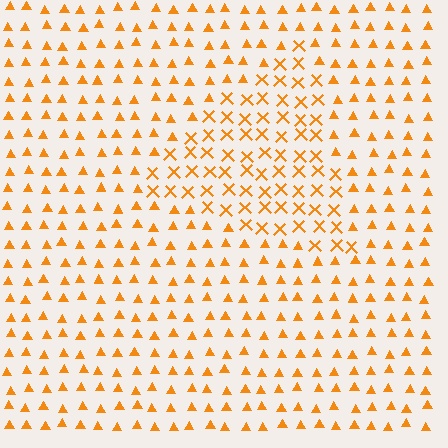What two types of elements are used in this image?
The image uses X marks inside the triangle region and triangles outside it.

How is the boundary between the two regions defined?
The boundary is defined by a change in element shape: X marks inside vs. triangles outside. All elements share the same color and spacing.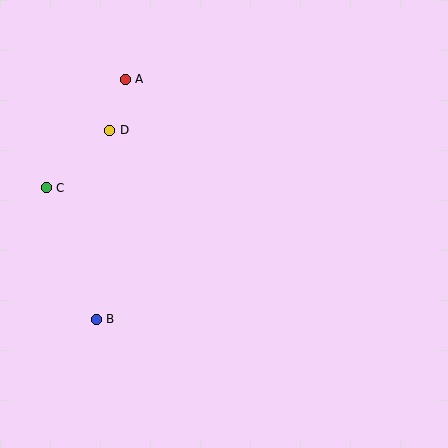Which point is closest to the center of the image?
Point D at (110, 130) is closest to the center.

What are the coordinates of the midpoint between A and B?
The midpoint between A and B is at (111, 199).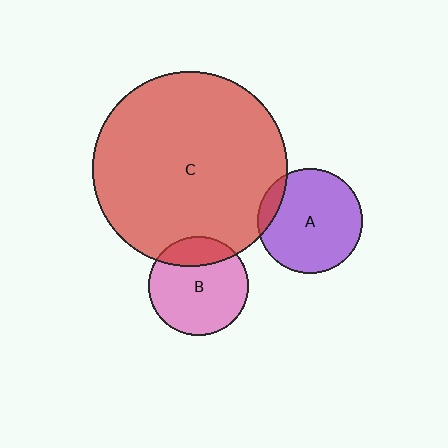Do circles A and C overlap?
Yes.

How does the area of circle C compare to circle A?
Approximately 3.5 times.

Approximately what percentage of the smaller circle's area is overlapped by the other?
Approximately 10%.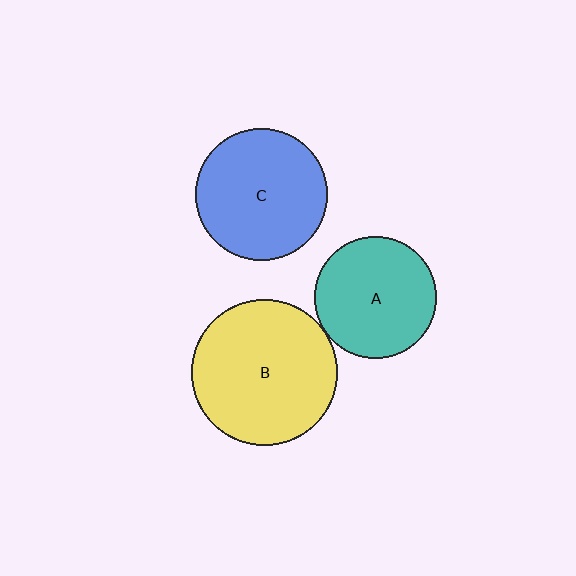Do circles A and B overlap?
Yes.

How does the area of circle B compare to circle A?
Approximately 1.4 times.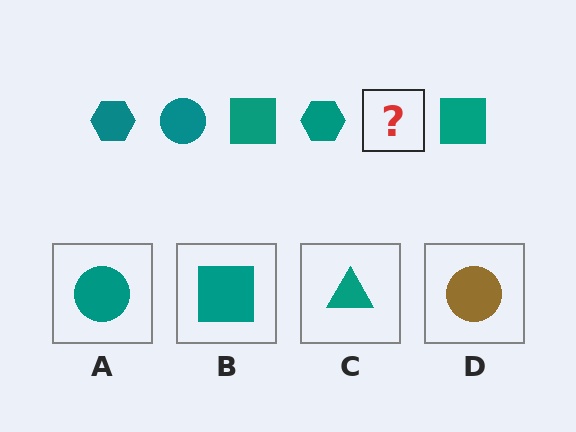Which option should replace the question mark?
Option A.